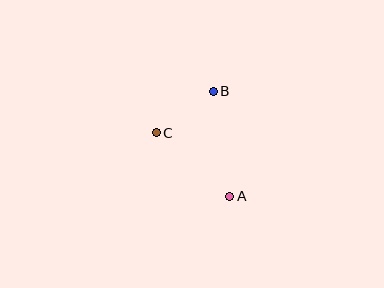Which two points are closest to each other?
Points B and C are closest to each other.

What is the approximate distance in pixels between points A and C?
The distance between A and C is approximately 97 pixels.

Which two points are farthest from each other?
Points A and B are farthest from each other.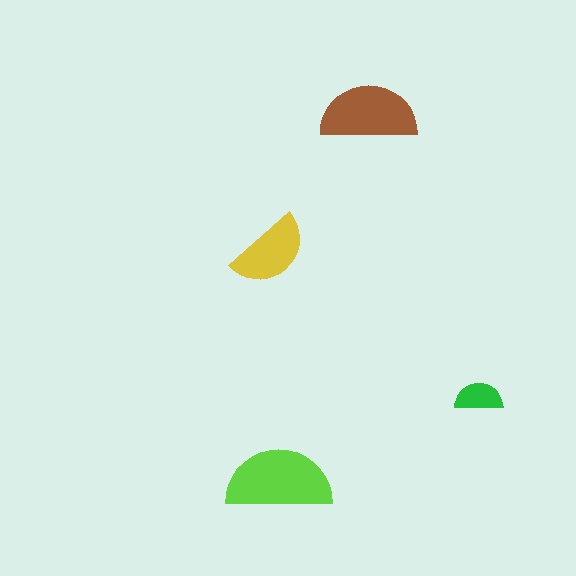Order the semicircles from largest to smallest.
the lime one, the brown one, the yellow one, the green one.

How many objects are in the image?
There are 4 objects in the image.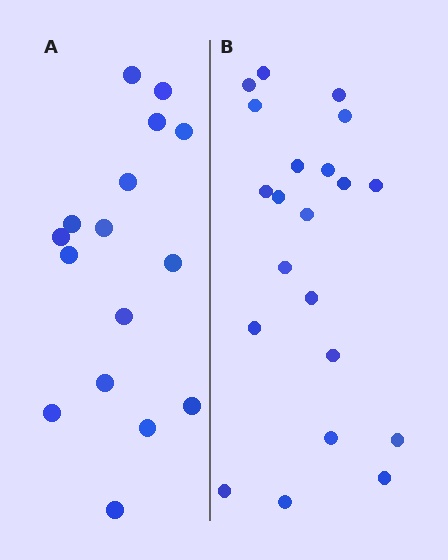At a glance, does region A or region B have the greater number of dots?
Region B (the right region) has more dots.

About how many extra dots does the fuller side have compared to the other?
Region B has about 5 more dots than region A.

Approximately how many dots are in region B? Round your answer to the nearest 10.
About 20 dots. (The exact count is 21, which rounds to 20.)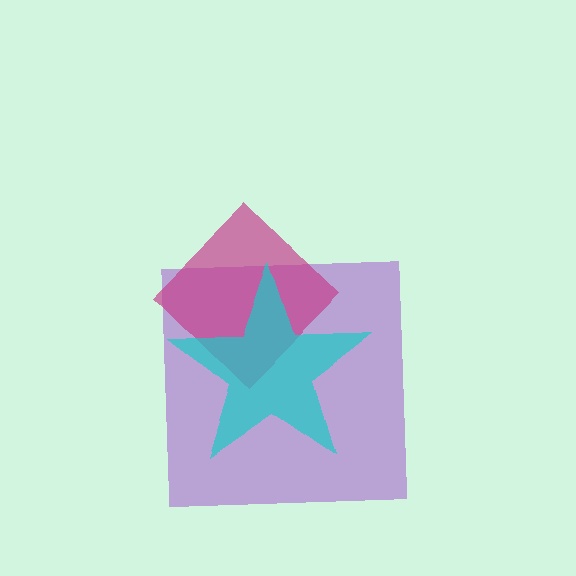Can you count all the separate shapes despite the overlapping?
Yes, there are 3 separate shapes.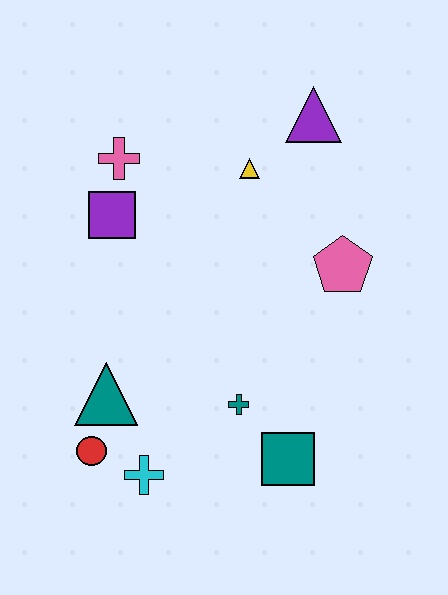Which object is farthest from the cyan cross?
The purple triangle is farthest from the cyan cross.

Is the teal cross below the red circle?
No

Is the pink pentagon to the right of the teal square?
Yes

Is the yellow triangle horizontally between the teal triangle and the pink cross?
No